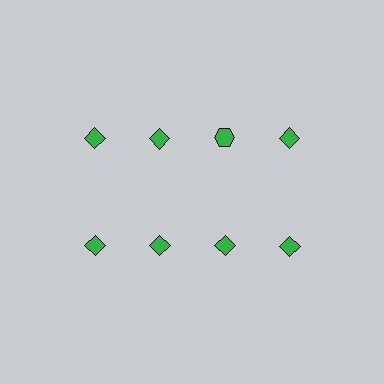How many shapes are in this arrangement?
There are 8 shapes arranged in a grid pattern.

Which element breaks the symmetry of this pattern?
The green hexagon in the top row, center column breaks the symmetry. All other shapes are green diamonds.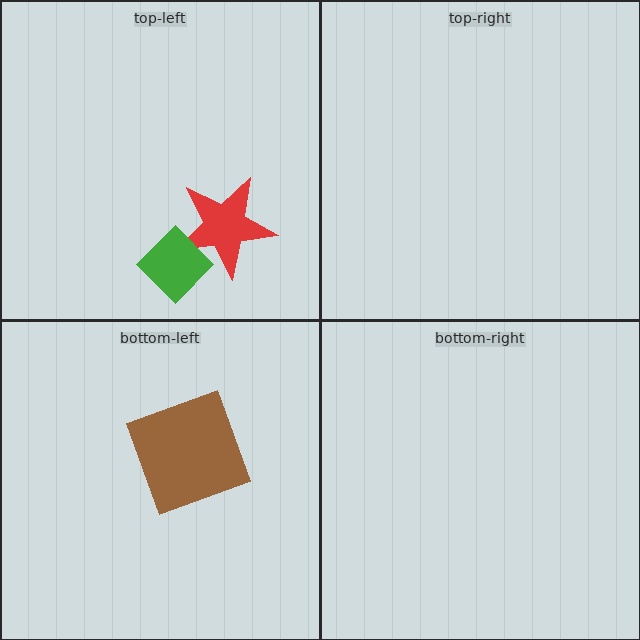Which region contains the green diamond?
The top-left region.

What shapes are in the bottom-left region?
The brown square.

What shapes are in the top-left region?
The red star, the green diamond.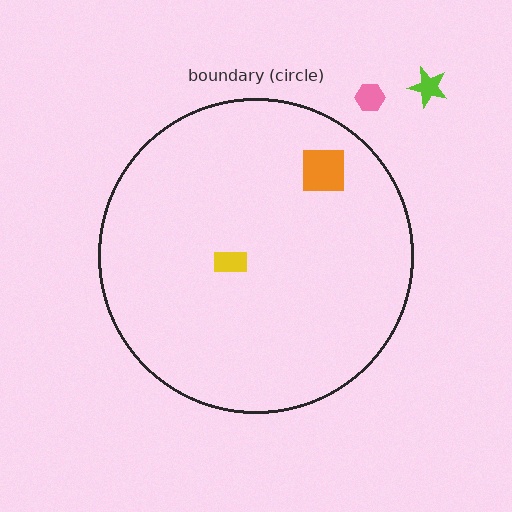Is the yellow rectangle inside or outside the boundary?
Inside.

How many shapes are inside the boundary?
2 inside, 2 outside.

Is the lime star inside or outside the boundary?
Outside.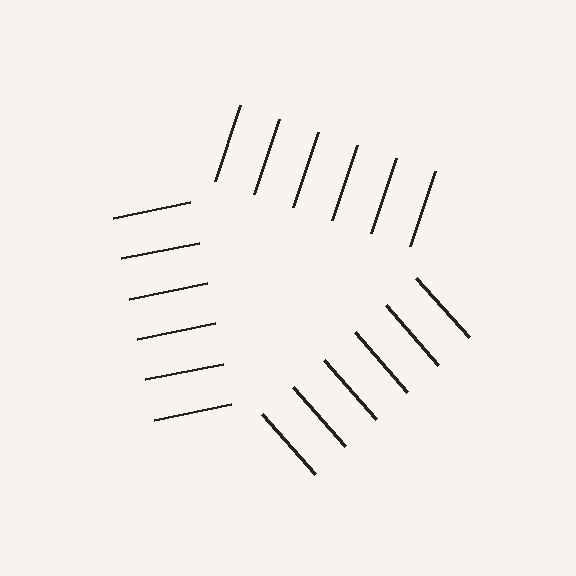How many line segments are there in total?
18 — 6 along each of the 3 edges.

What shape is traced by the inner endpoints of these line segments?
An illusory triangle — the line segments terminate on its edges but no continuous stroke is drawn.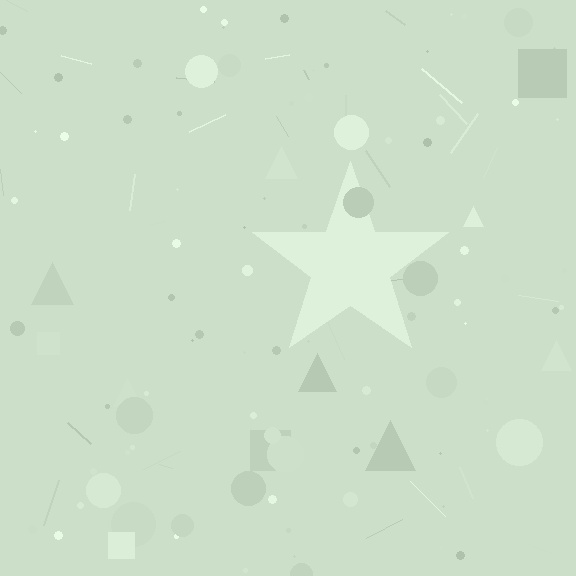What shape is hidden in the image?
A star is hidden in the image.